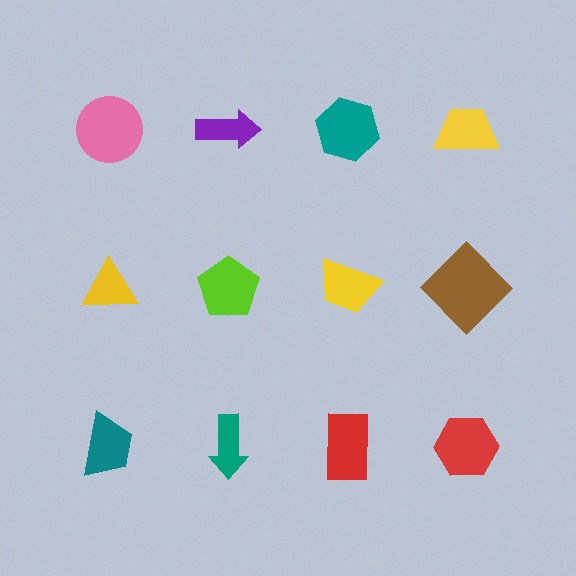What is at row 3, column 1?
A teal trapezoid.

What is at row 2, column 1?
A yellow triangle.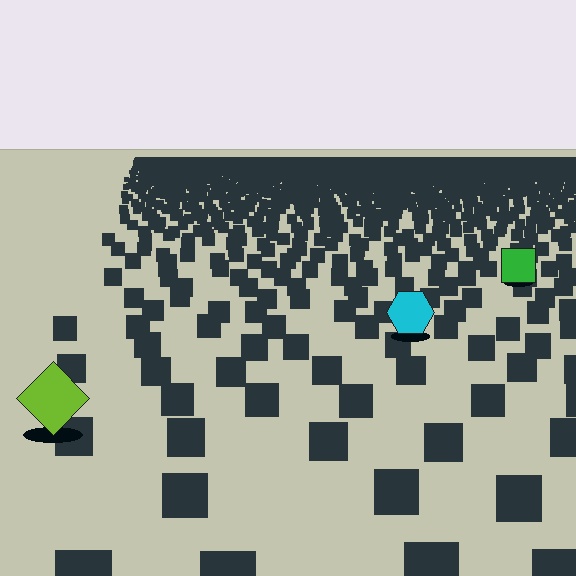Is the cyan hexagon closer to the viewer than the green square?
Yes. The cyan hexagon is closer — you can tell from the texture gradient: the ground texture is coarser near it.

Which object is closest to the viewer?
The lime diamond is closest. The texture marks near it are larger and more spread out.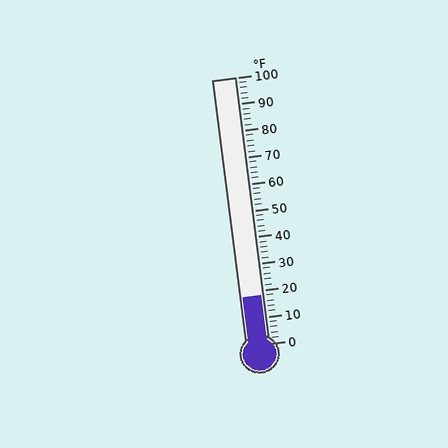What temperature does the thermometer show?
The thermometer shows approximately 18°F.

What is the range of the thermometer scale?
The thermometer scale ranges from 0°F to 100°F.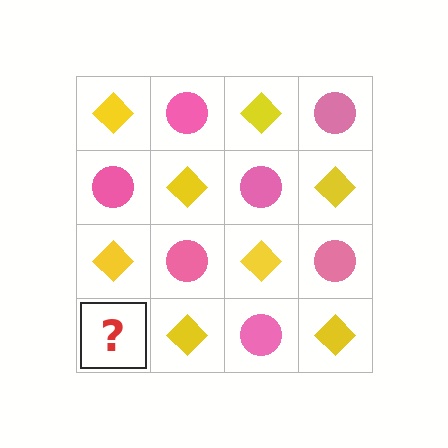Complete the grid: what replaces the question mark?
The question mark should be replaced with a pink circle.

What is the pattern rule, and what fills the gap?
The rule is that it alternates yellow diamond and pink circle in a checkerboard pattern. The gap should be filled with a pink circle.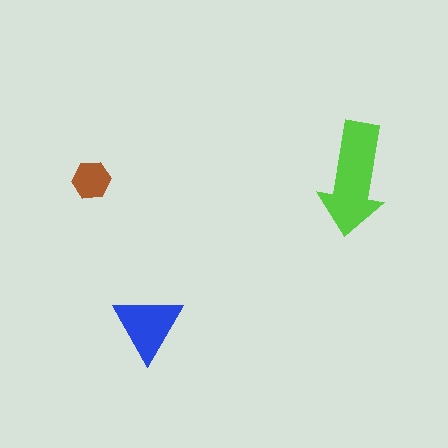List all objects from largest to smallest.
The lime arrow, the blue triangle, the brown hexagon.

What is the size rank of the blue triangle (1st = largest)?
2nd.